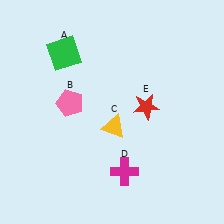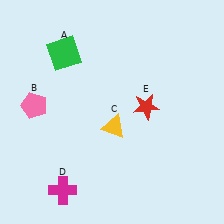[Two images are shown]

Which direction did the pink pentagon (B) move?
The pink pentagon (B) moved left.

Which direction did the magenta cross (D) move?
The magenta cross (D) moved left.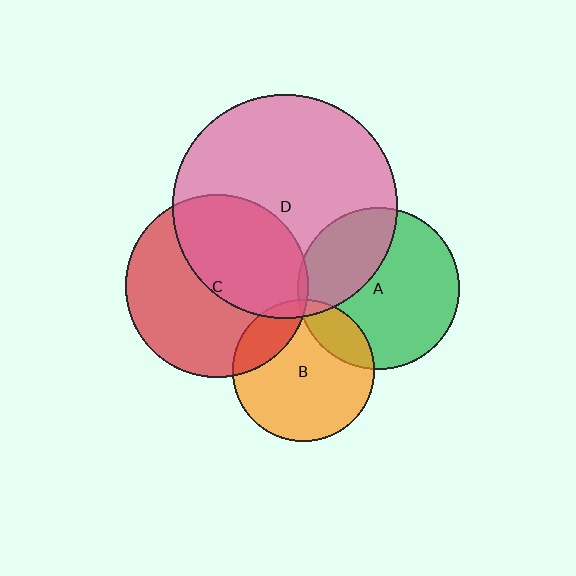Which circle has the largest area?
Circle D (pink).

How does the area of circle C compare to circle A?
Approximately 1.3 times.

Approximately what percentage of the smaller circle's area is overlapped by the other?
Approximately 20%.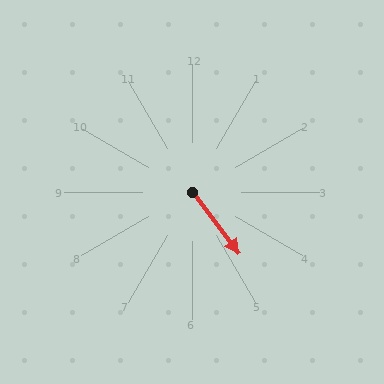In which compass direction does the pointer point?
Southeast.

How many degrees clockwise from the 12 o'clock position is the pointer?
Approximately 143 degrees.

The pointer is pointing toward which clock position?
Roughly 5 o'clock.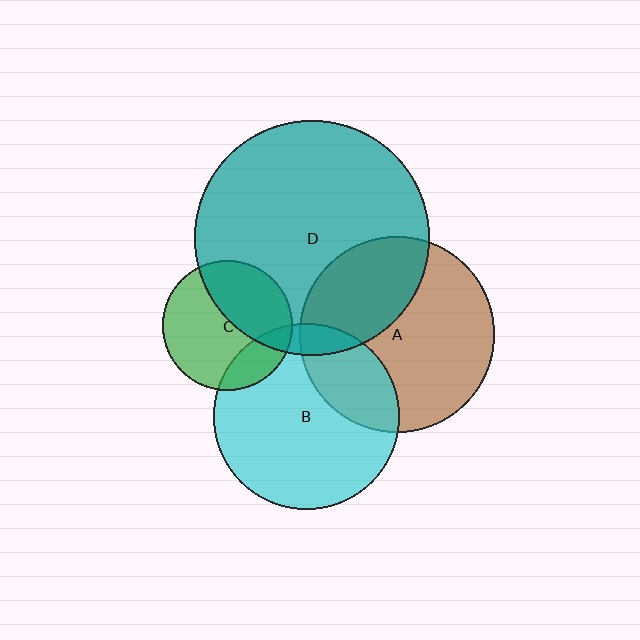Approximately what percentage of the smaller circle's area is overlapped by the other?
Approximately 40%.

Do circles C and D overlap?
Yes.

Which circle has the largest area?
Circle D (teal).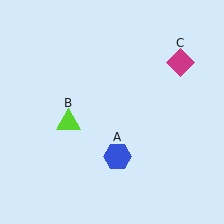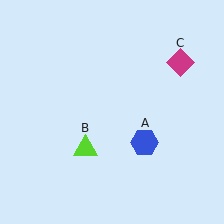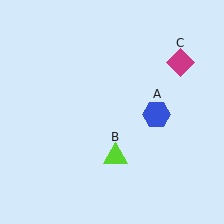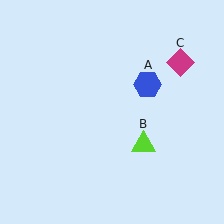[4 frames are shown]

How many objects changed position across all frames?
2 objects changed position: blue hexagon (object A), lime triangle (object B).